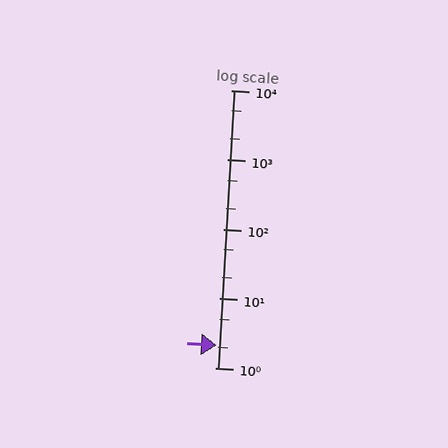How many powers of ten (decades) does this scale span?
The scale spans 4 decades, from 1 to 10000.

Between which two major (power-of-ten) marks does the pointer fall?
The pointer is between 1 and 10.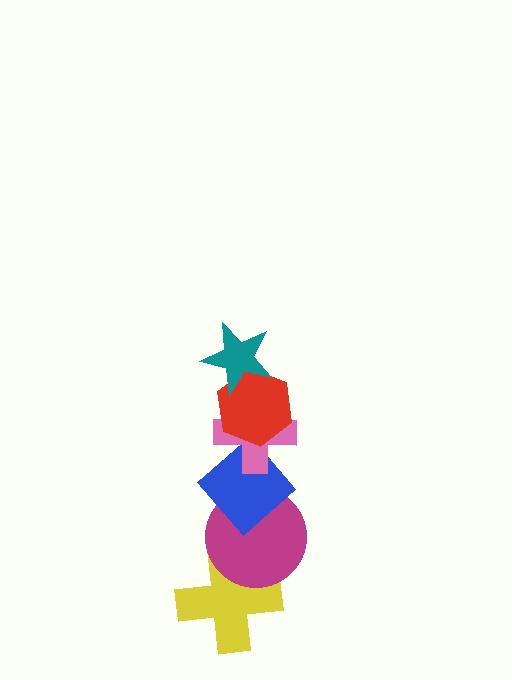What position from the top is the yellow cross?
The yellow cross is 6th from the top.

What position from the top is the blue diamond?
The blue diamond is 4th from the top.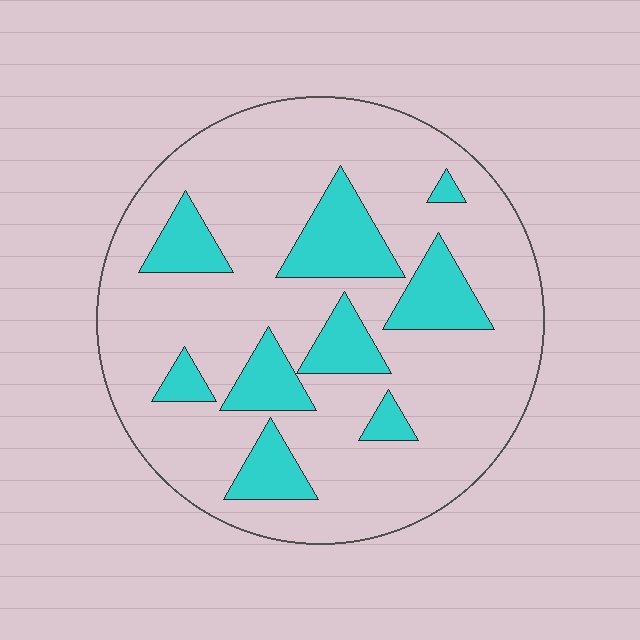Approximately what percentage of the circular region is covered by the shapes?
Approximately 20%.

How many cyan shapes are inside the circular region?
9.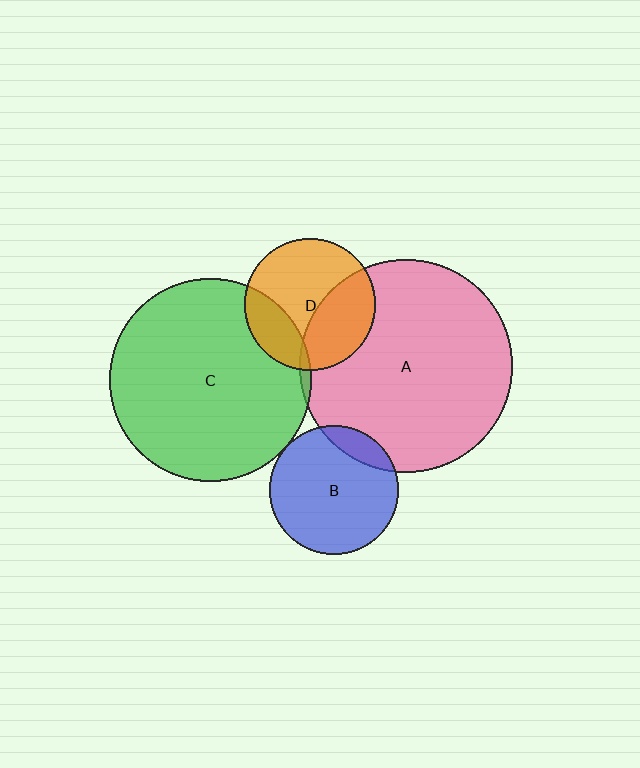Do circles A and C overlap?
Yes.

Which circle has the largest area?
Circle A (pink).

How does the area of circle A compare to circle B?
Approximately 2.7 times.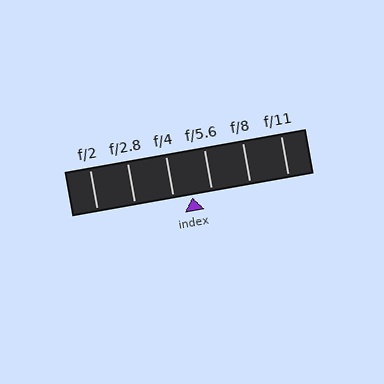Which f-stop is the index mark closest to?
The index mark is closest to f/4.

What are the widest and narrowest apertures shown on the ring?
The widest aperture shown is f/2 and the narrowest is f/11.